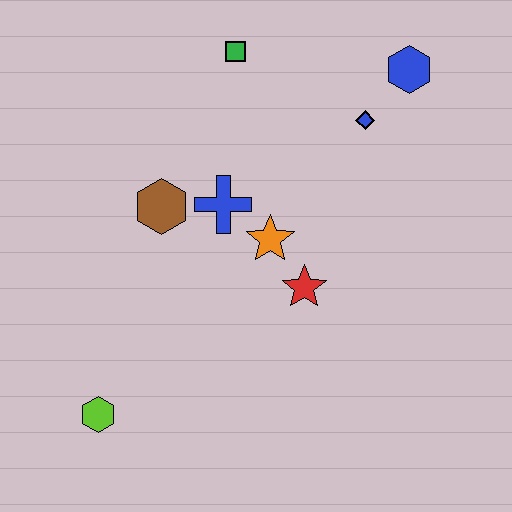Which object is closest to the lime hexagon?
The brown hexagon is closest to the lime hexagon.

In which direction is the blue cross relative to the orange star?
The blue cross is to the left of the orange star.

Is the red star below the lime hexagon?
No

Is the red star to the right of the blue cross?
Yes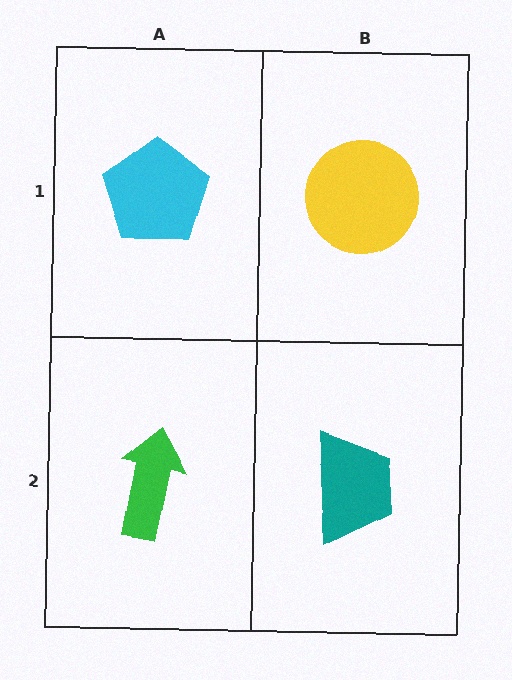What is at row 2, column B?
A teal trapezoid.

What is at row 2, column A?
A green arrow.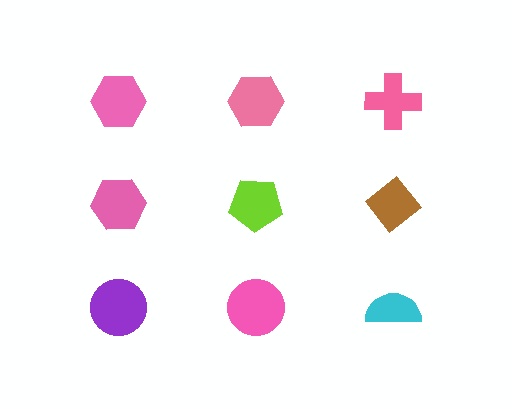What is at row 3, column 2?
A pink circle.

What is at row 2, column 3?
A brown diamond.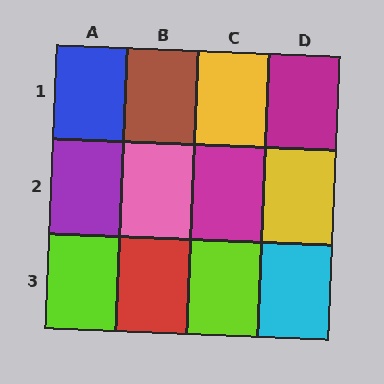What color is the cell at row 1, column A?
Blue.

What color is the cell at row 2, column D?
Yellow.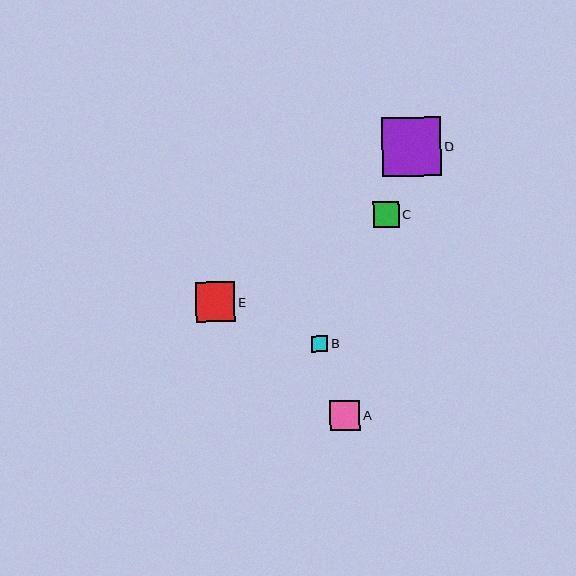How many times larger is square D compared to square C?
Square D is approximately 2.3 times the size of square C.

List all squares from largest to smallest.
From largest to smallest: D, E, A, C, B.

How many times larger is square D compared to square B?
Square D is approximately 3.6 times the size of square B.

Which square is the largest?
Square D is the largest with a size of approximately 59 pixels.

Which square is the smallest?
Square B is the smallest with a size of approximately 16 pixels.